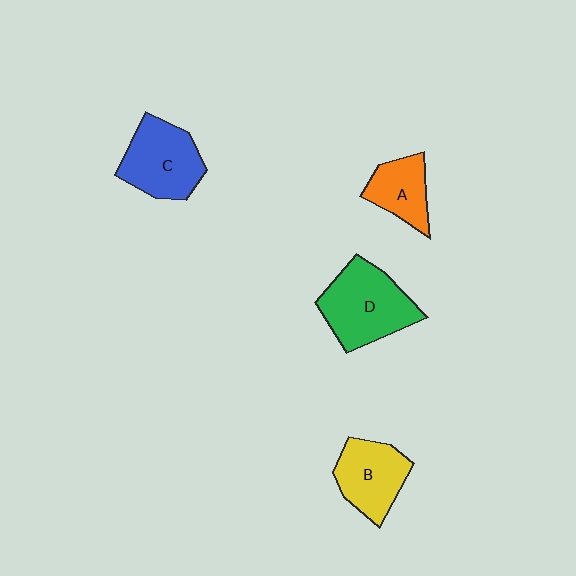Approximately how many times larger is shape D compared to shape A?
Approximately 1.7 times.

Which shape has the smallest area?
Shape A (orange).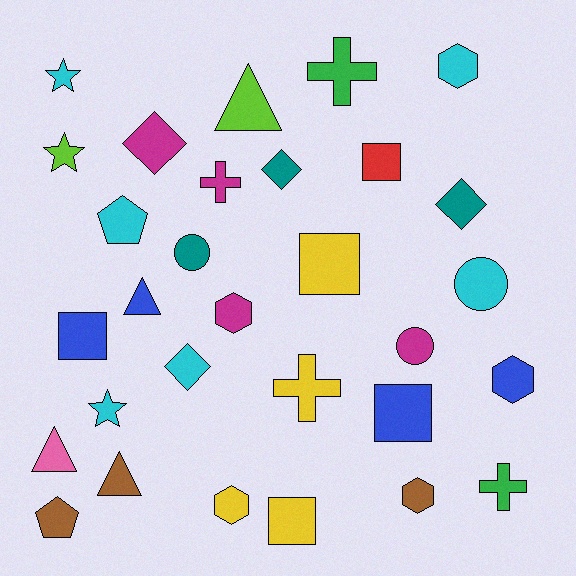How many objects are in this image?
There are 30 objects.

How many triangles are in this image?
There are 4 triangles.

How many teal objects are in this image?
There are 3 teal objects.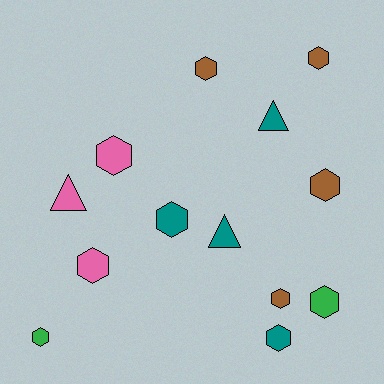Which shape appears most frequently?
Hexagon, with 10 objects.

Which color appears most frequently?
Teal, with 4 objects.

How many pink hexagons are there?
There are 2 pink hexagons.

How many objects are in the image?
There are 13 objects.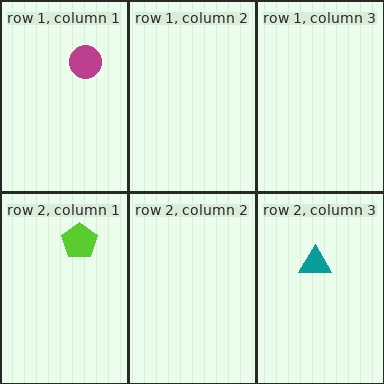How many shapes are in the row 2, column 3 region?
1.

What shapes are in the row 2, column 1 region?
The lime pentagon.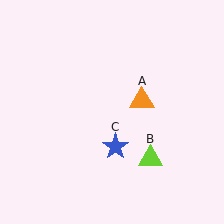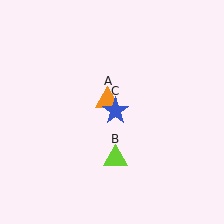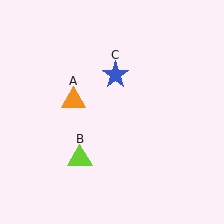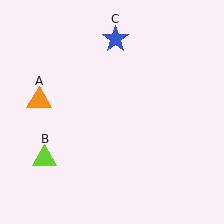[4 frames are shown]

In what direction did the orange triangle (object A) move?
The orange triangle (object A) moved left.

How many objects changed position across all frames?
3 objects changed position: orange triangle (object A), lime triangle (object B), blue star (object C).